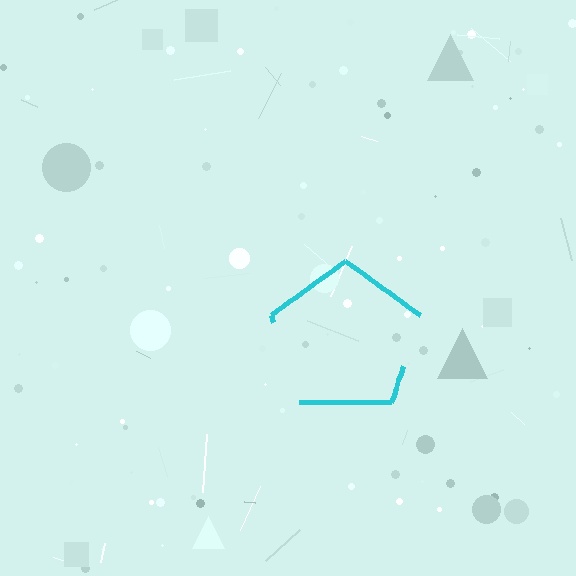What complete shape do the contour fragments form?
The contour fragments form a pentagon.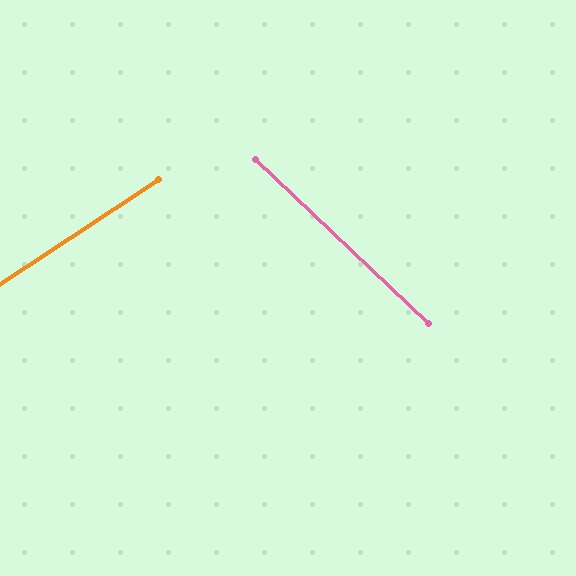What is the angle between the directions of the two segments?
Approximately 77 degrees.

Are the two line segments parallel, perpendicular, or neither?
Neither parallel nor perpendicular — they differ by about 77°.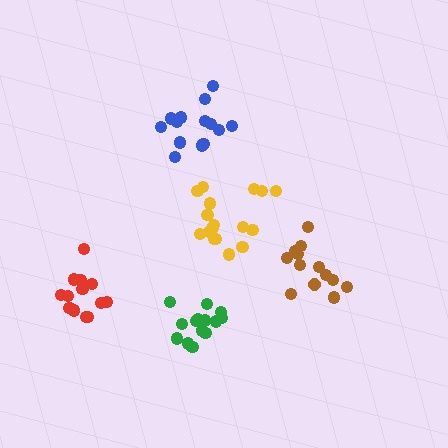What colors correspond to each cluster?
The clusters are colored: green, yellow, blue, brown, red.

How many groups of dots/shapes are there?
There are 5 groups.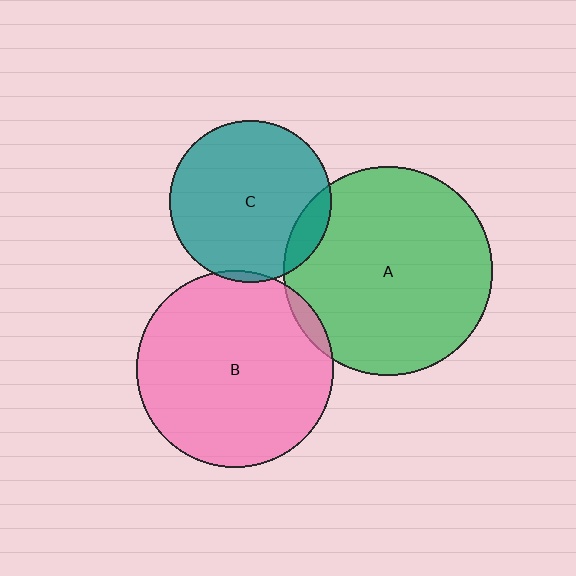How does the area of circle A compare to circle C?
Approximately 1.7 times.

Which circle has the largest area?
Circle A (green).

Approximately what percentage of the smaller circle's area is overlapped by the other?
Approximately 5%.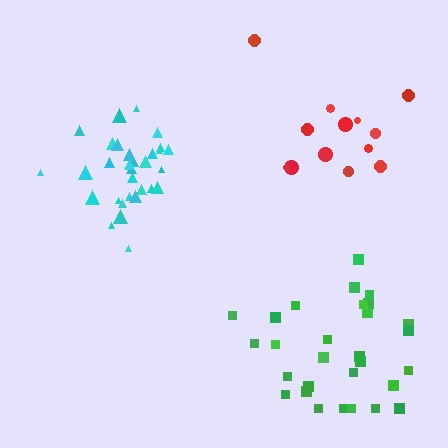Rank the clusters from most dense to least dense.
cyan, green, red.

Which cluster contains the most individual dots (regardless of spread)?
Cyan (33).